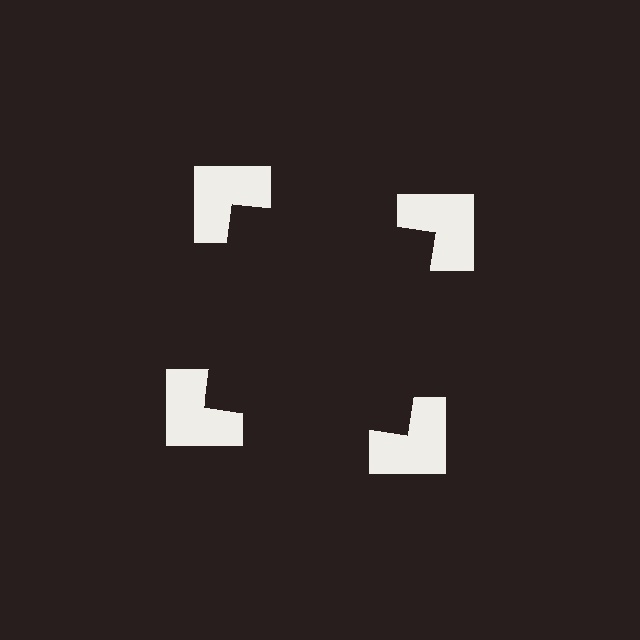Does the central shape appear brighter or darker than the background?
It typically appears slightly darker than the background, even though no actual brightness change is drawn.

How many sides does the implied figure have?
4 sides.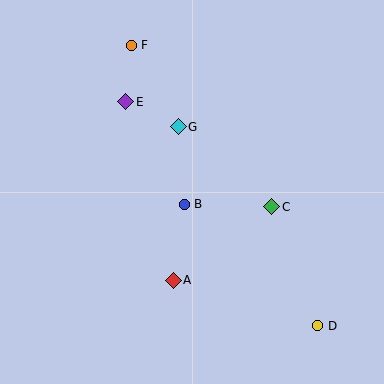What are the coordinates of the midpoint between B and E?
The midpoint between B and E is at (155, 153).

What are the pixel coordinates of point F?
Point F is at (131, 45).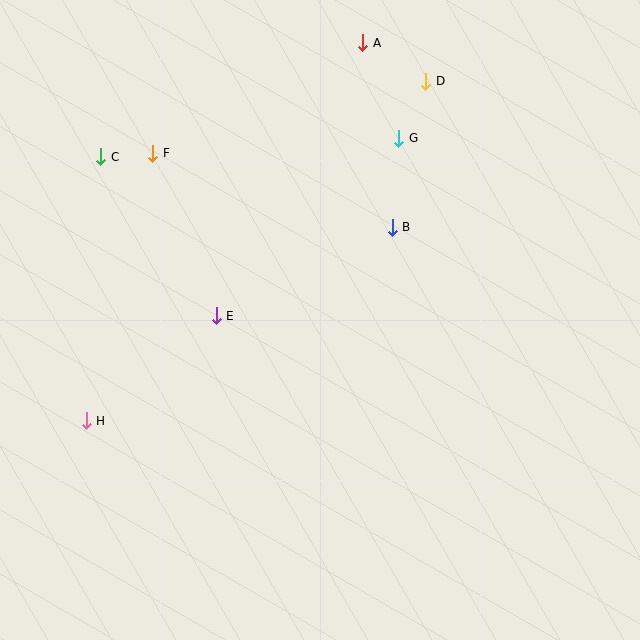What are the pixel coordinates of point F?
Point F is at (153, 153).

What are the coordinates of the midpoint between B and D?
The midpoint between B and D is at (409, 154).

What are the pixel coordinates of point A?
Point A is at (363, 43).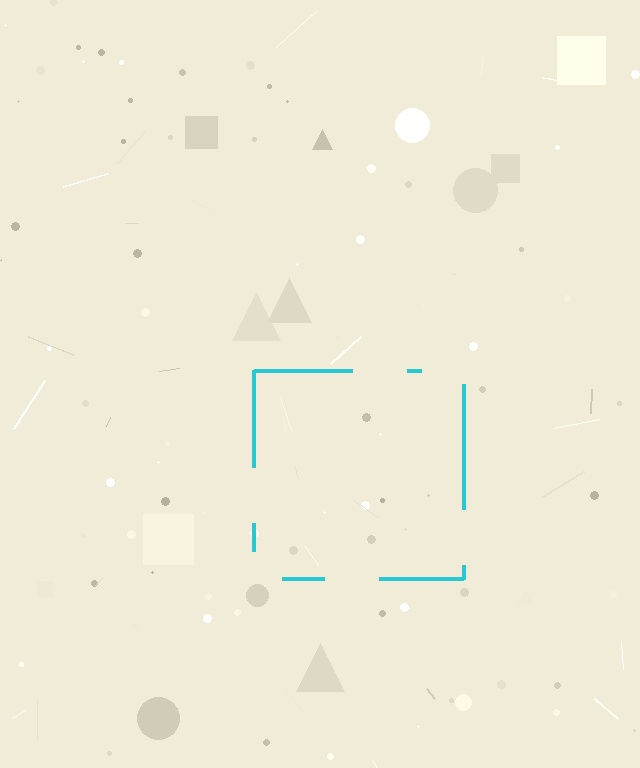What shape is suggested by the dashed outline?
The dashed outline suggests a square.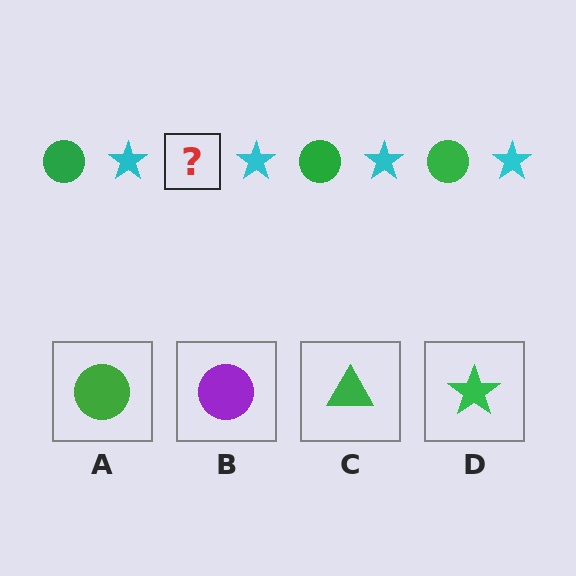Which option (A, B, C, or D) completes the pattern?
A.